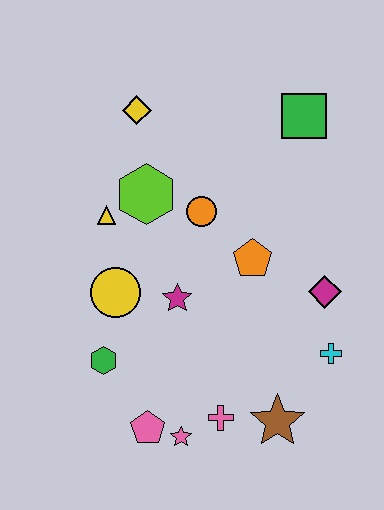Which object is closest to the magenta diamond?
The cyan cross is closest to the magenta diamond.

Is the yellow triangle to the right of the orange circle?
No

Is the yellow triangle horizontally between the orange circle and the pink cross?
No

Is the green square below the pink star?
No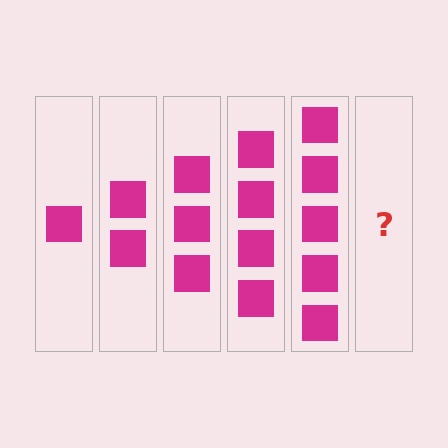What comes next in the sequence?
The next element should be 6 squares.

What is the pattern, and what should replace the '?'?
The pattern is that each step adds one more square. The '?' should be 6 squares.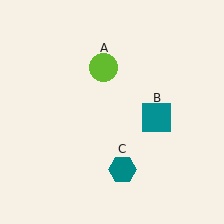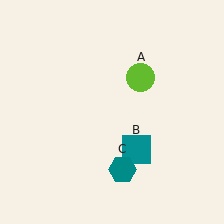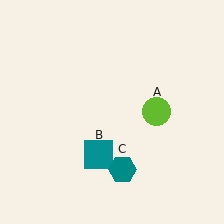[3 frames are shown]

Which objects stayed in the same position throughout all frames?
Teal hexagon (object C) remained stationary.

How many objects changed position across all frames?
2 objects changed position: lime circle (object A), teal square (object B).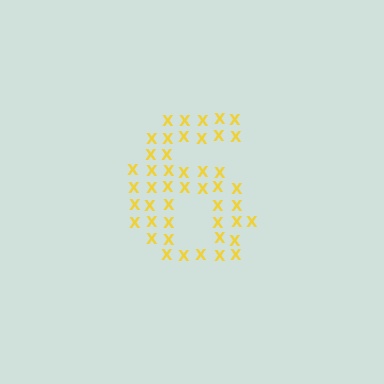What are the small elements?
The small elements are letter X's.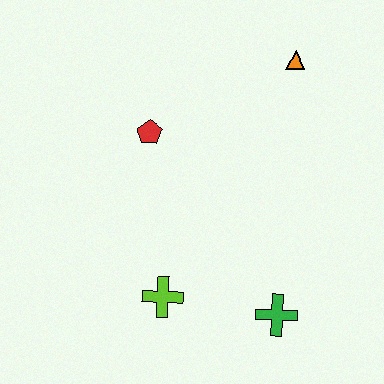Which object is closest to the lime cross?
The green cross is closest to the lime cross.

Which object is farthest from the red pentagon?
The green cross is farthest from the red pentagon.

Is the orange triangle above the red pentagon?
Yes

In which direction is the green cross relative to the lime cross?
The green cross is to the right of the lime cross.